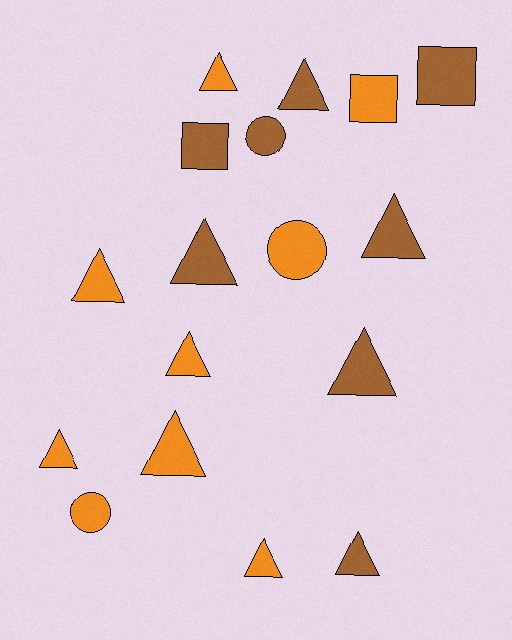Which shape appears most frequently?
Triangle, with 11 objects.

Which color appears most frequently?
Orange, with 9 objects.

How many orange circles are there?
There are 2 orange circles.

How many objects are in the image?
There are 17 objects.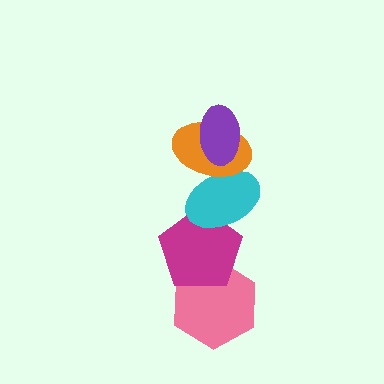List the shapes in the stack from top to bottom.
From top to bottom: the purple ellipse, the orange ellipse, the cyan ellipse, the magenta pentagon, the pink hexagon.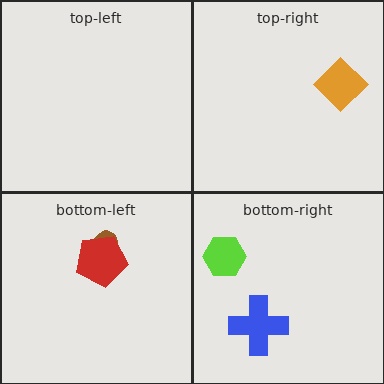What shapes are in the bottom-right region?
The blue cross, the lime hexagon.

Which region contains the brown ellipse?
The bottom-left region.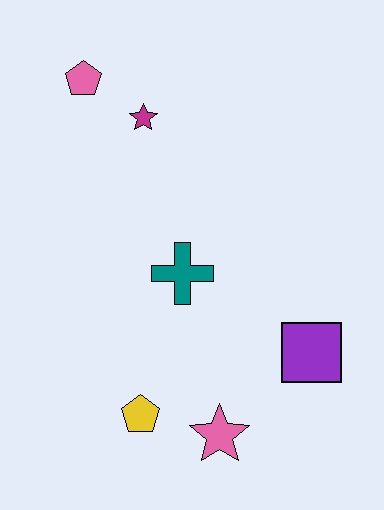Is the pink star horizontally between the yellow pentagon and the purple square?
Yes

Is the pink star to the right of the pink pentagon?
Yes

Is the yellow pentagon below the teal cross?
Yes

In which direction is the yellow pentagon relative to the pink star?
The yellow pentagon is to the left of the pink star.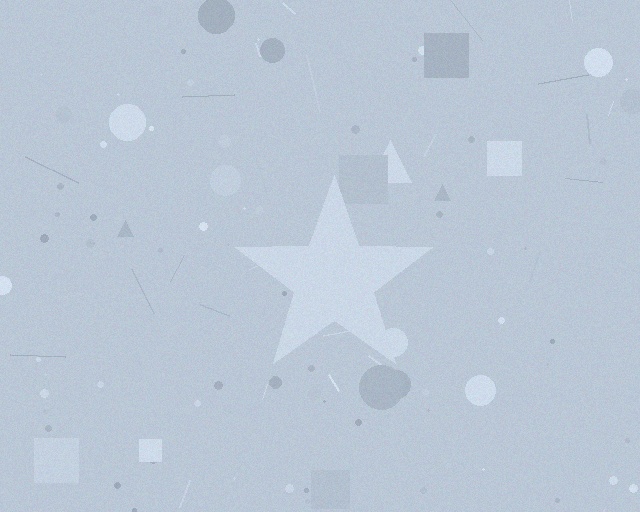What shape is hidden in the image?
A star is hidden in the image.